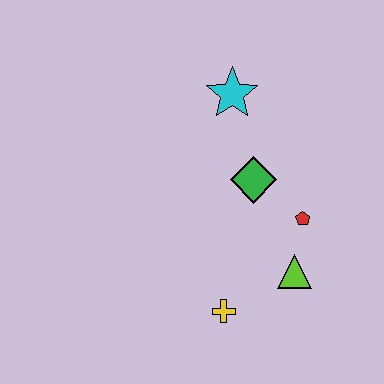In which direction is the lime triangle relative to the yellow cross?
The lime triangle is to the right of the yellow cross.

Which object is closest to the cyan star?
The green diamond is closest to the cyan star.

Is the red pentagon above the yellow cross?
Yes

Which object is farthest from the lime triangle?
The cyan star is farthest from the lime triangle.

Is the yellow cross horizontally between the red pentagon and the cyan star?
No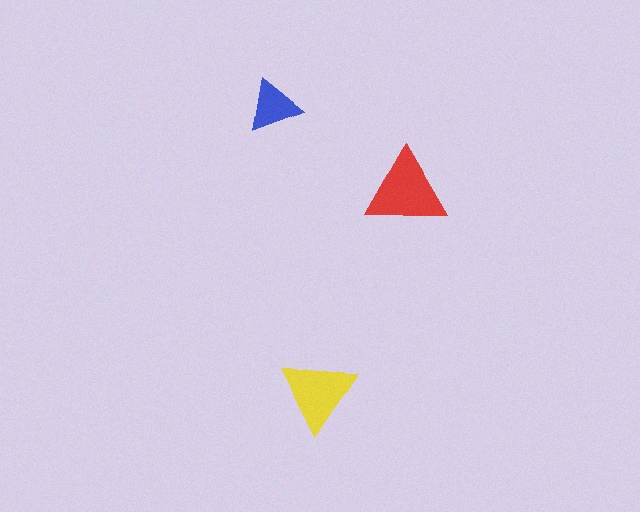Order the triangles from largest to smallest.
the red one, the yellow one, the blue one.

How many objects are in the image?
There are 3 objects in the image.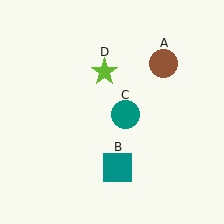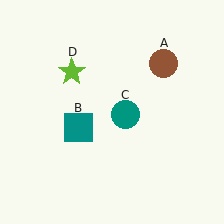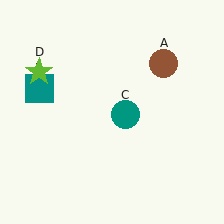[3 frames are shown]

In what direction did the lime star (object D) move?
The lime star (object D) moved left.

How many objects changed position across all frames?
2 objects changed position: teal square (object B), lime star (object D).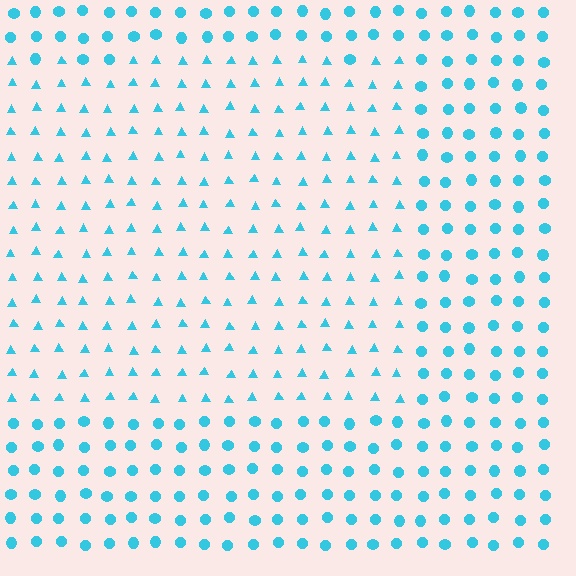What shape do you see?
I see a rectangle.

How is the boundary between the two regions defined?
The boundary is defined by a change in element shape: triangles inside vs. circles outside. All elements share the same color and spacing.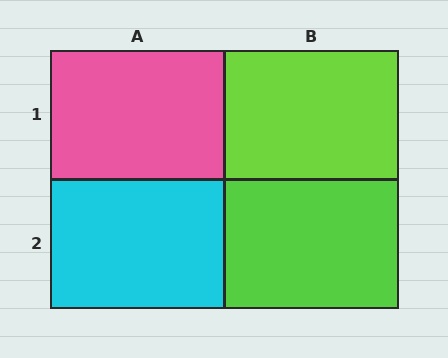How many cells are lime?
2 cells are lime.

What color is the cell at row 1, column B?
Lime.